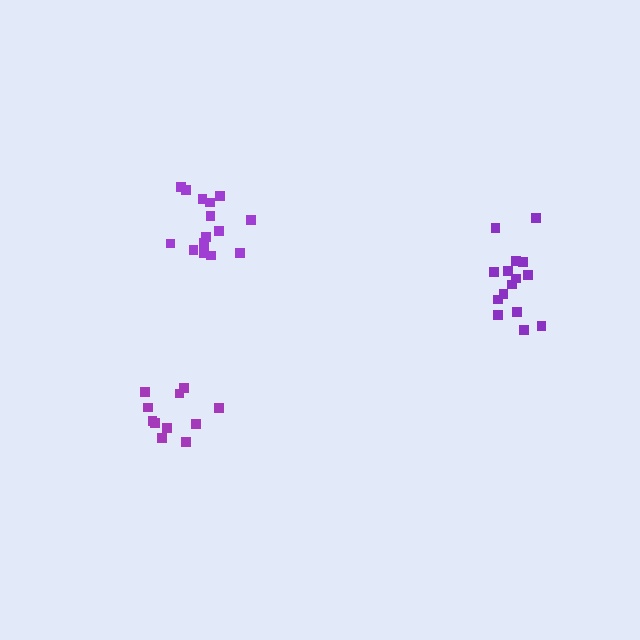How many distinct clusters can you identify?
There are 3 distinct clusters.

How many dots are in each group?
Group 1: 11 dots, Group 2: 15 dots, Group 3: 15 dots (41 total).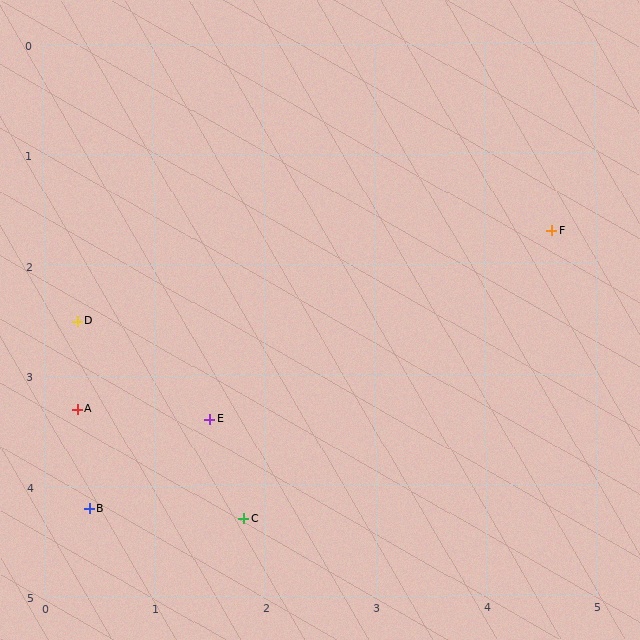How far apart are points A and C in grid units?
Points A and C are about 1.8 grid units apart.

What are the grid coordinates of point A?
Point A is at approximately (0.3, 3.3).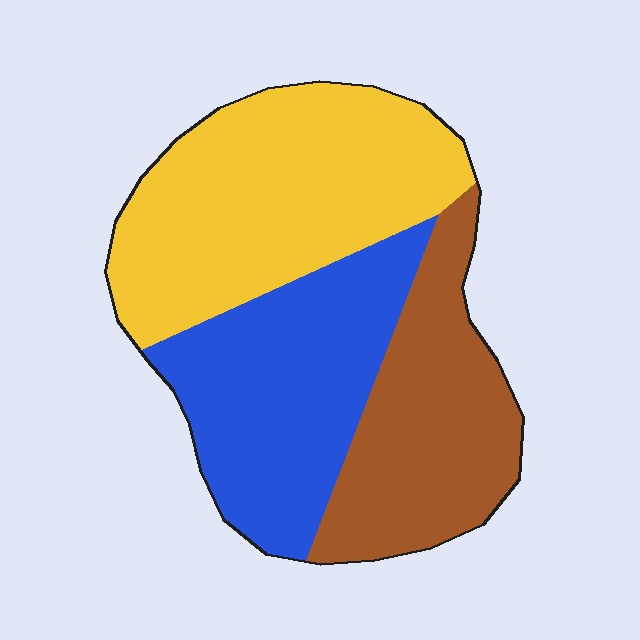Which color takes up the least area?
Brown, at roughly 30%.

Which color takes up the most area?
Yellow, at roughly 40%.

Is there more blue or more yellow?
Yellow.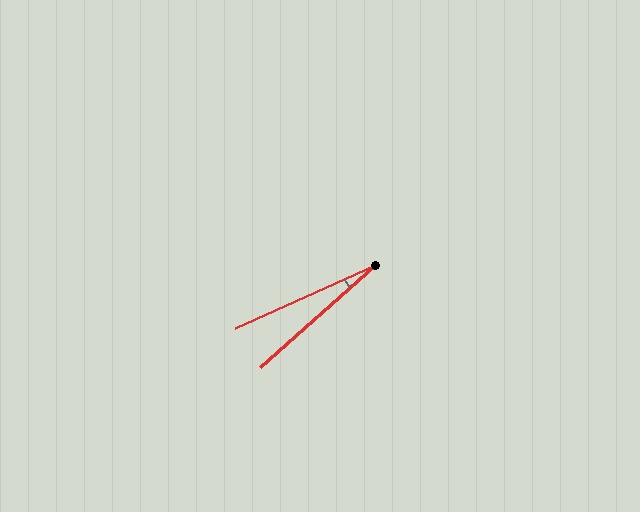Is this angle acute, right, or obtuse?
It is acute.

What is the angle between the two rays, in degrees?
Approximately 17 degrees.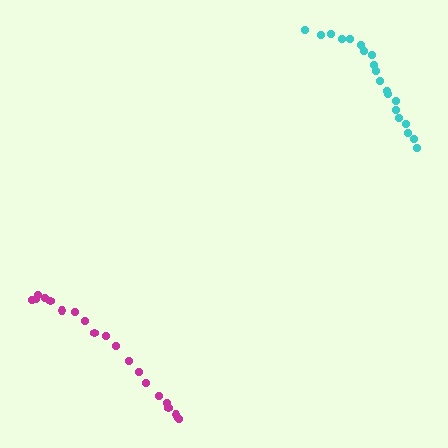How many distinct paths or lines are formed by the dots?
There are 2 distinct paths.